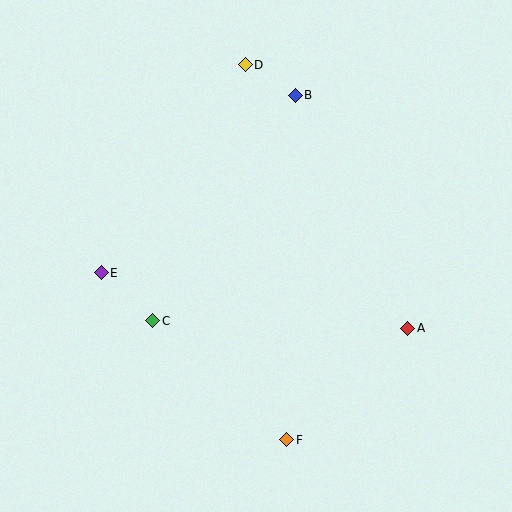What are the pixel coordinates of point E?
Point E is at (101, 273).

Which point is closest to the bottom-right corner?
Point A is closest to the bottom-right corner.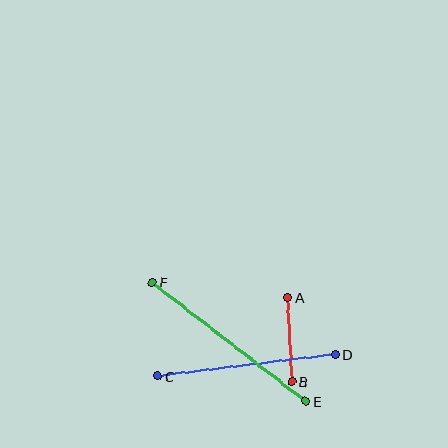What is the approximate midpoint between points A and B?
The midpoint is at approximately (290, 339) pixels.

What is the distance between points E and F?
The distance is approximately 194 pixels.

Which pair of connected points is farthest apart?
Points E and F are farthest apart.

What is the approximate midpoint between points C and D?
The midpoint is at approximately (246, 365) pixels.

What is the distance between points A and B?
The distance is approximately 84 pixels.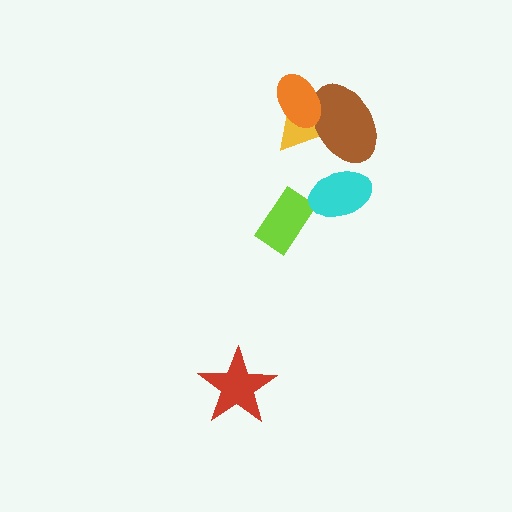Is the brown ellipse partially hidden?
Yes, it is partially covered by another shape.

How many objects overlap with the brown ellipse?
2 objects overlap with the brown ellipse.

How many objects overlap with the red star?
0 objects overlap with the red star.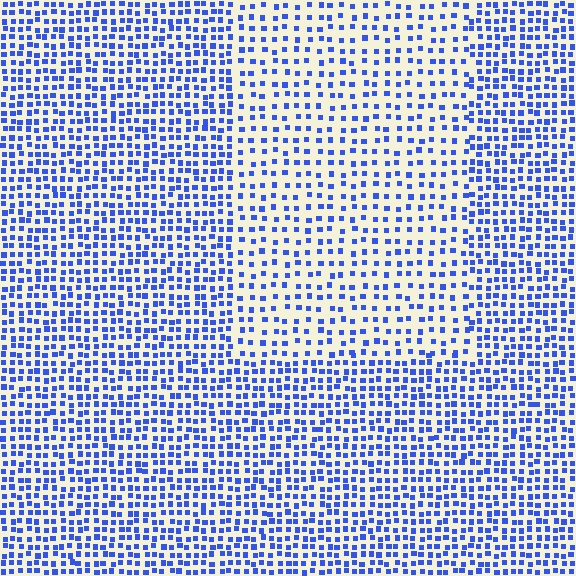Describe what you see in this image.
The image contains small blue elements arranged at two different densities. A rectangle-shaped region is visible where the elements are less densely packed than the surrounding area.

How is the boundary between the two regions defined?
The boundary is defined by a change in element density (approximately 1.8x ratio). All elements are the same color, size, and shape.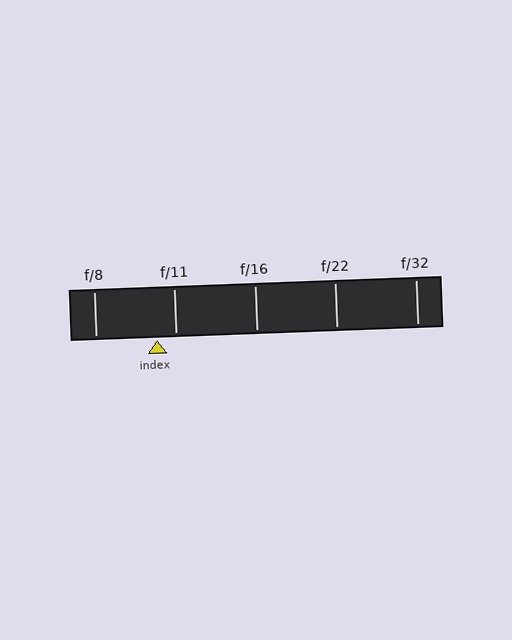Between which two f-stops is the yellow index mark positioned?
The index mark is between f/8 and f/11.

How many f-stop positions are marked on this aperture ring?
There are 5 f-stop positions marked.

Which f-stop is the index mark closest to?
The index mark is closest to f/11.